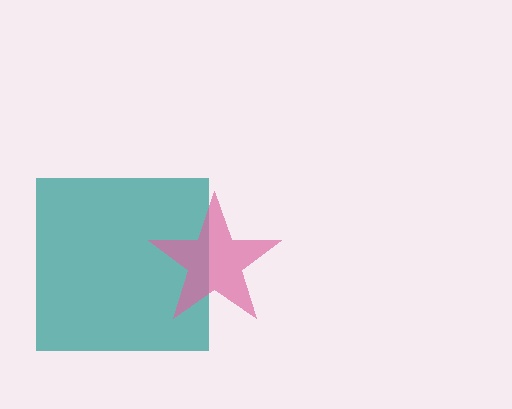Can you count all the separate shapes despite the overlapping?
Yes, there are 2 separate shapes.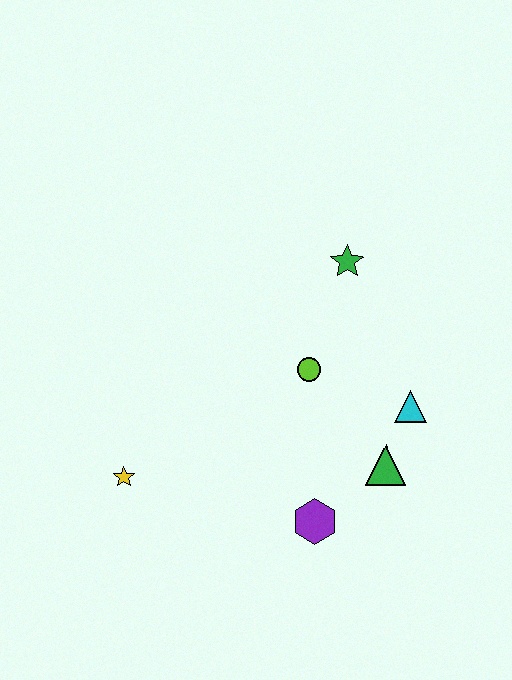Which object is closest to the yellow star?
The purple hexagon is closest to the yellow star.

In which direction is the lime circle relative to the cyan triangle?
The lime circle is to the left of the cyan triangle.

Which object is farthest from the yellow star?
The green star is farthest from the yellow star.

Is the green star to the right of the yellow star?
Yes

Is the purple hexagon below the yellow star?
Yes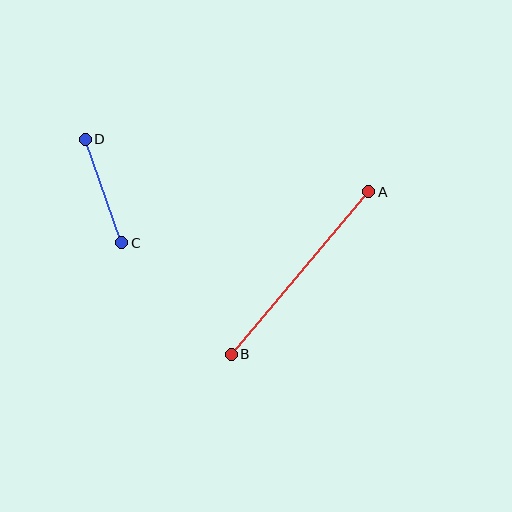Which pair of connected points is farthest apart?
Points A and B are farthest apart.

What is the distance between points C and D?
The distance is approximately 110 pixels.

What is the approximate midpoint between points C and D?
The midpoint is at approximately (103, 191) pixels.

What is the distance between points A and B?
The distance is approximately 213 pixels.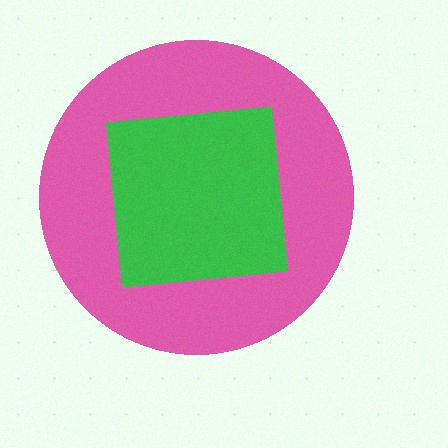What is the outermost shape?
The pink circle.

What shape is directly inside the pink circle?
The green square.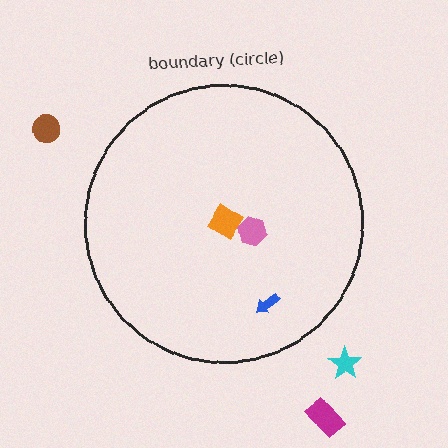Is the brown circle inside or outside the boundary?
Outside.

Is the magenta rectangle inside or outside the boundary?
Outside.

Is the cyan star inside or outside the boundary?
Outside.